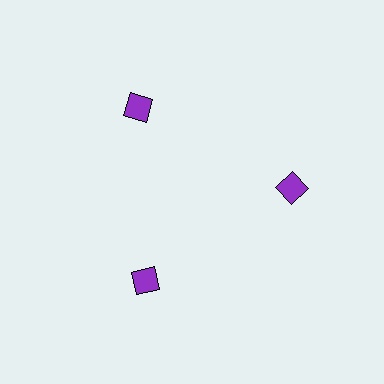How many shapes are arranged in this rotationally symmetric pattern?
There are 3 shapes, arranged in 3 groups of 1.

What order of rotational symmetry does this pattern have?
This pattern has 3-fold rotational symmetry.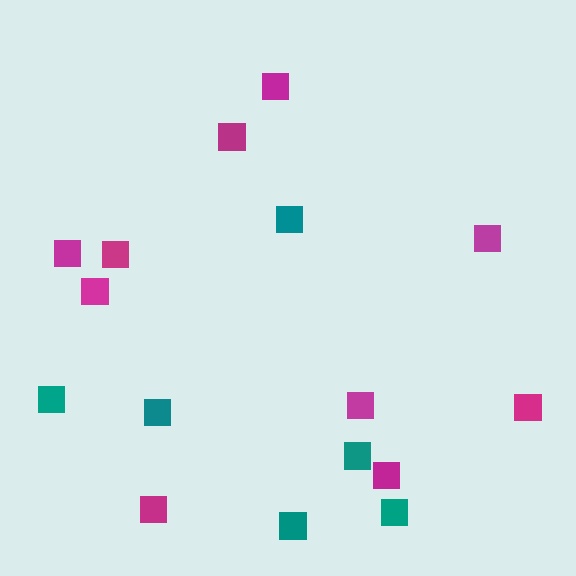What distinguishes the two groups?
There are 2 groups: one group of magenta squares (10) and one group of teal squares (6).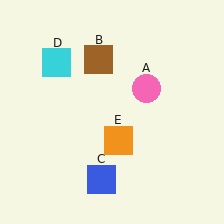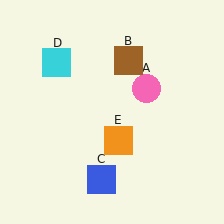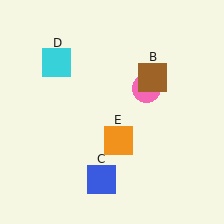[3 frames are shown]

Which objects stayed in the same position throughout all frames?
Pink circle (object A) and blue square (object C) and cyan square (object D) and orange square (object E) remained stationary.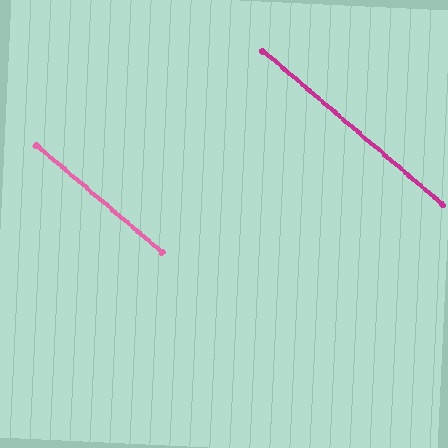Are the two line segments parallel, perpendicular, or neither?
Parallel — their directions differ by only 0.2°.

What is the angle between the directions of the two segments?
Approximately 0 degrees.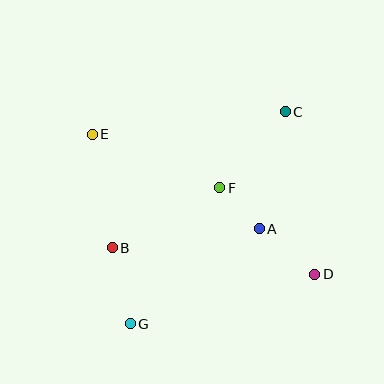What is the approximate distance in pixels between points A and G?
The distance between A and G is approximately 160 pixels.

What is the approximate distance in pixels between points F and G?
The distance between F and G is approximately 163 pixels.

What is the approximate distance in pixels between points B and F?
The distance between B and F is approximately 123 pixels.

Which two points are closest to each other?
Points A and F are closest to each other.